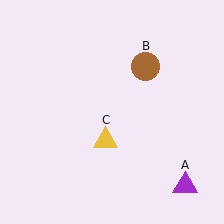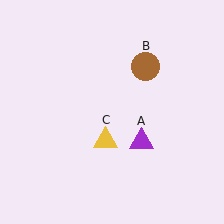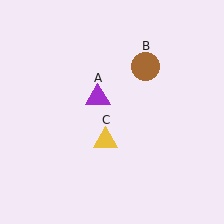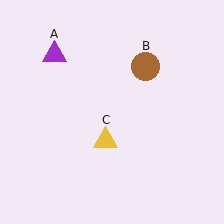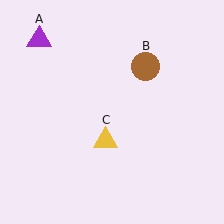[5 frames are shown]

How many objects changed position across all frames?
1 object changed position: purple triangle (object A).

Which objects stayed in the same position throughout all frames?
Brown circle (object B) and yellow triangle (object C) remained stationary.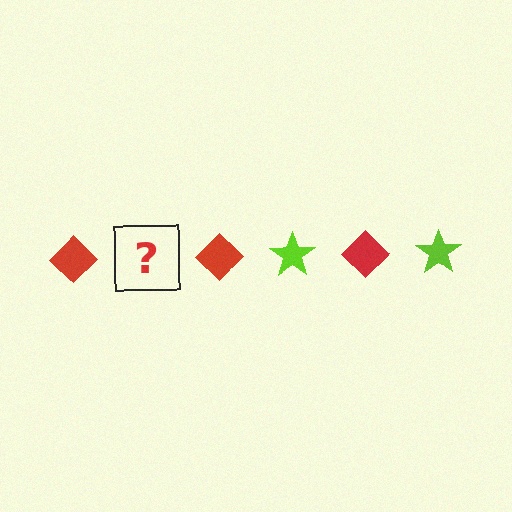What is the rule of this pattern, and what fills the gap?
The rule is that the pattern alternates between red diamond and lime star. The gap should be filled with a lime star.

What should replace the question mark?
The question mark should be replaced with a lime star.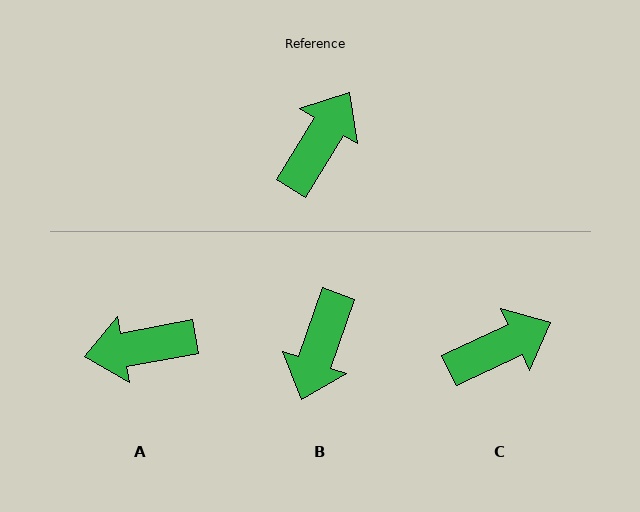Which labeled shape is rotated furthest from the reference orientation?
B, about 168 degrees away.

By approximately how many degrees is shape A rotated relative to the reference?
Approximately 132 degrees counter-clockwise.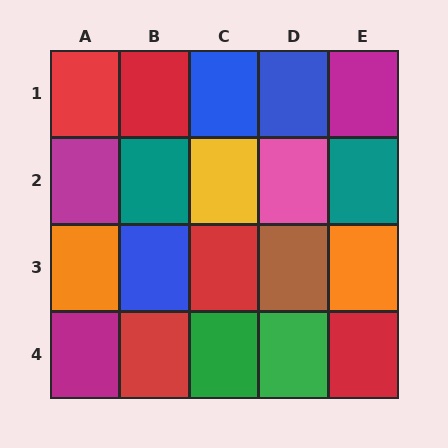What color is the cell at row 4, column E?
Red.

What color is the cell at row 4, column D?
Green.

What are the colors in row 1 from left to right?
Red, red, blue, blue, magenta.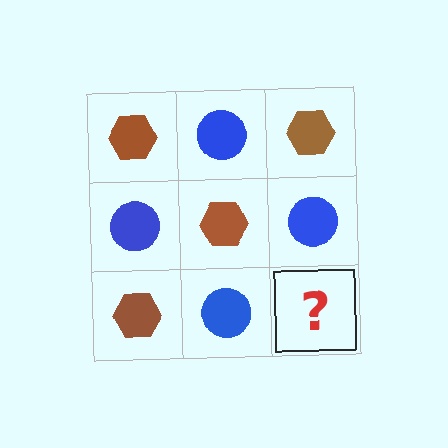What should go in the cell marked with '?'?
The missing cell should contain a brown hexagon.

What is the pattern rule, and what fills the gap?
The rule is that it alternates brown hexagon and blue circle in a checkerboard pattern. The gap should be filled with a brown hexagon.